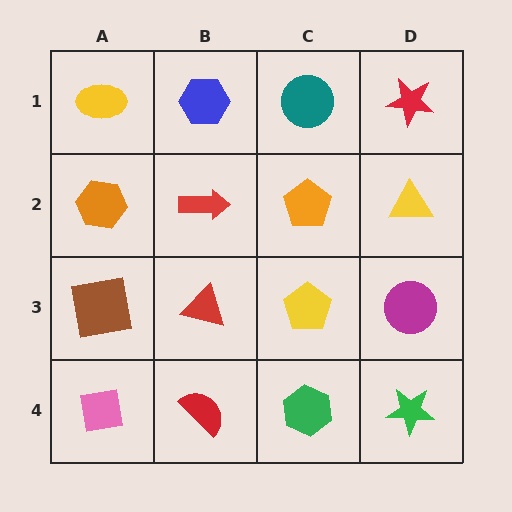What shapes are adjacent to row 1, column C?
An orange pentagon (row 2, column C), a blue hexagon (row 1, column B), a red star (row 1, column D).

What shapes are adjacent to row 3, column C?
An orange pentagon (row 2, column C), a green hexagon (row 4, column C), a red triangle (row 3, column B), a magenta circle (row 3, column D).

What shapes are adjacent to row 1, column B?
A red arrow (row 2, column B), a yellow ellipse (row 1, column A), a teal circle (row 1, column C).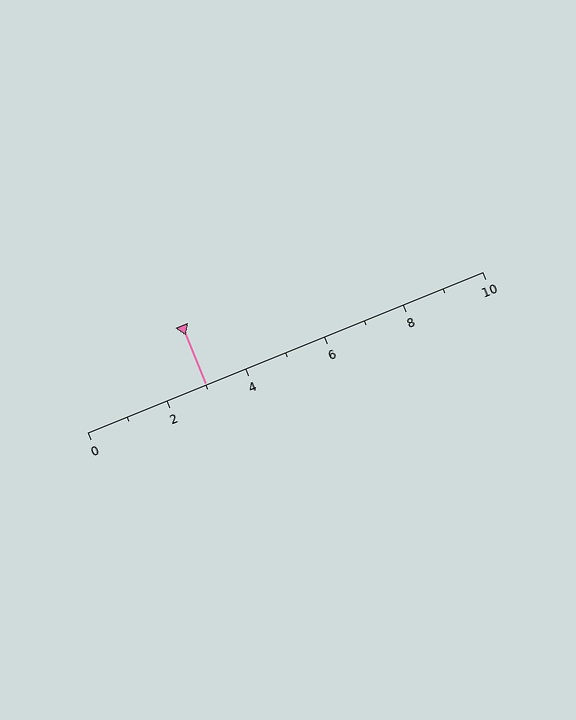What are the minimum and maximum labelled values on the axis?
The axis runs from 0 to 10.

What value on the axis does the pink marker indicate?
The marker indicates approximately 3.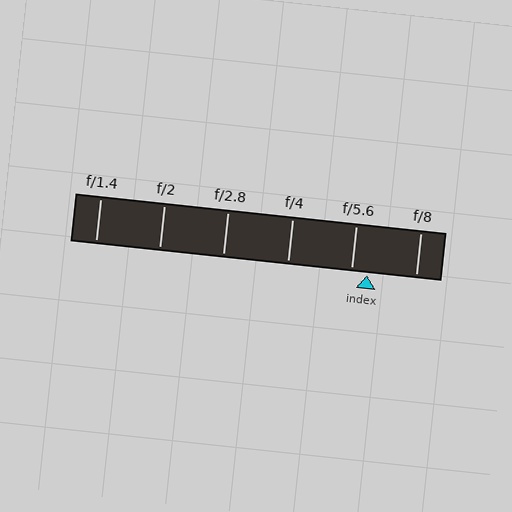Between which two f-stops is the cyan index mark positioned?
The index mark is between f/5.6 and f/8.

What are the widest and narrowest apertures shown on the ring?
The widest aperture shown is f/1.4 and the narrowest is f/8.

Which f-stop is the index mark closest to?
The index mark is closest to f/5.6.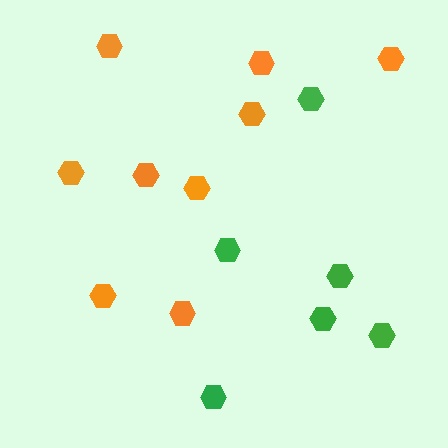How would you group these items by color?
There are 2 groups: one group of orange hexagons (9) and one group of green hexagons (6).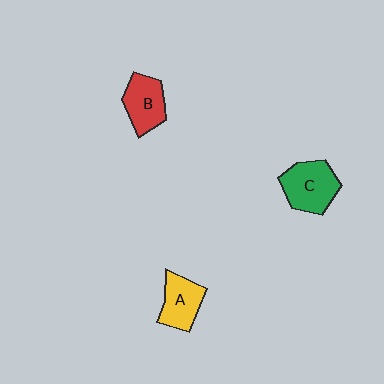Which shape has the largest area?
Shape C (green).